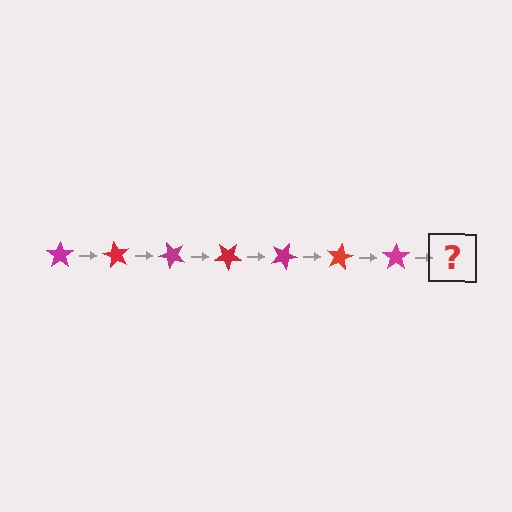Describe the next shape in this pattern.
It should be a red star, rotated 420 degrees from the start.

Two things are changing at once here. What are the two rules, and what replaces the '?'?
The two rules are that it rotates 60 degrees each step and the color cycles through magenta and red. The '?' should be a red star, rotated 420 degrees from the start.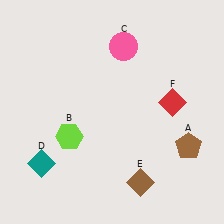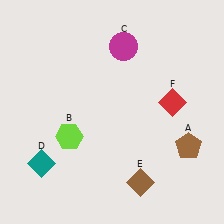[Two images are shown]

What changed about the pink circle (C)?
In Image 1, C is pink. In Image 2, it changed to magenta.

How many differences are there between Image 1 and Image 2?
There is 1 difference between the two images.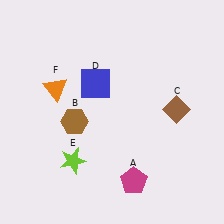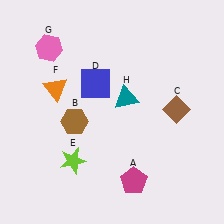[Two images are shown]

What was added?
A pink hexagon (G), a teal triangle (H) were added in Image 2.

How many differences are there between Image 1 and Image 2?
There are 2 differences between the two images.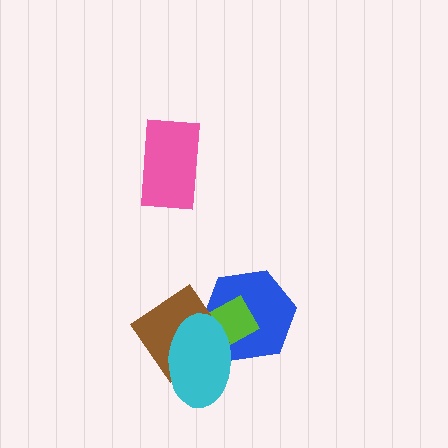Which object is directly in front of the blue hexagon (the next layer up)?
The lime rectangle is directly in front of the blue hexagon.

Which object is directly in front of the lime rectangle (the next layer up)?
The brown diamond is directly in front of the lime rectangle.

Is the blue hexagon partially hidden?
Yes, it is partially covered by another shape.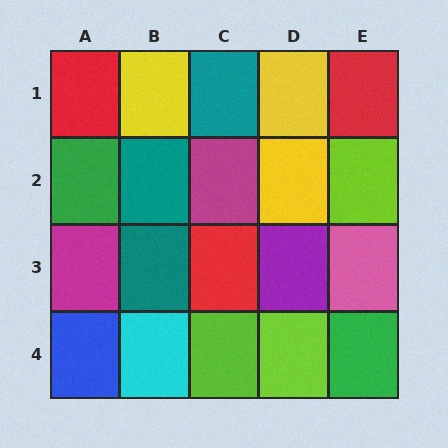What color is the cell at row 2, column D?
Yellow.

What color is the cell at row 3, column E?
Pink.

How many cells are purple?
1 cell is purple.